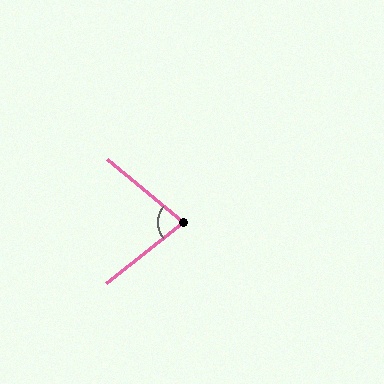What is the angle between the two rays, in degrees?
Approximately 78 degrees.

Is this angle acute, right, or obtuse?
It is acute.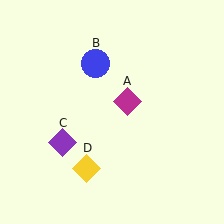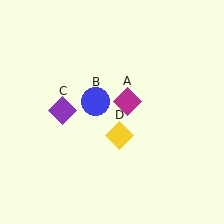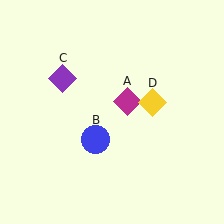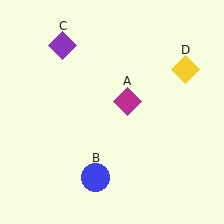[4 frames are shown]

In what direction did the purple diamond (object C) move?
The purple diamond (object C) moved up.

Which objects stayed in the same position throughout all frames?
Magenta diamond (object A) remained stationary.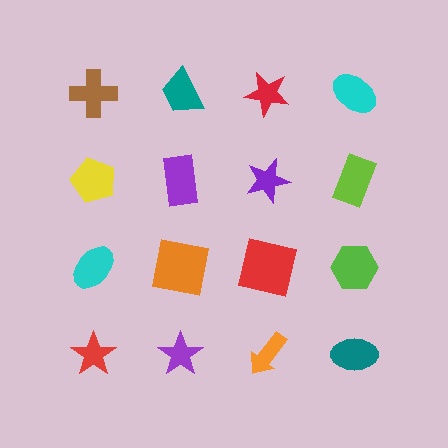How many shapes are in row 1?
4 shapes.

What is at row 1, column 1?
A brown cross.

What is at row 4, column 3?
An orange arrow.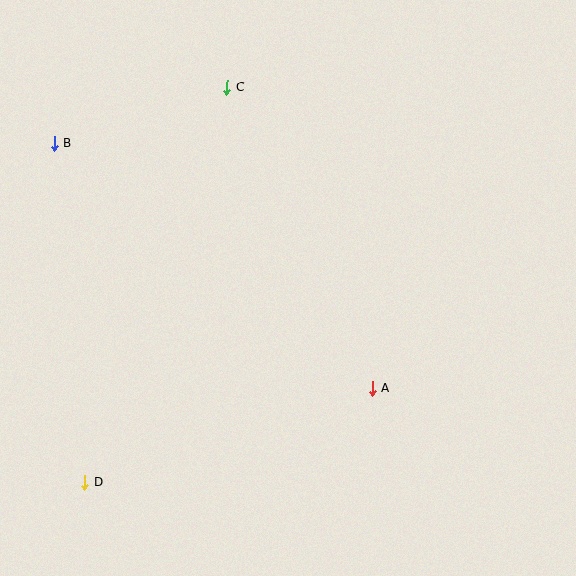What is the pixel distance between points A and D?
The distance between A and D is 302 pixels.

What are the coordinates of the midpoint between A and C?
The midpoint between A and C is at (300, 238).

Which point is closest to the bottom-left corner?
Point D is closest to the bottom-left corner.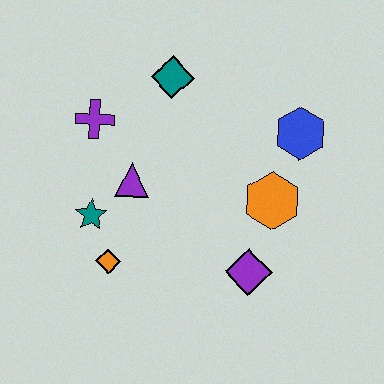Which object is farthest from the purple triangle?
The blue hexagon is farthest from the purple triangle.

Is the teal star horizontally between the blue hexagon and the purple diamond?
No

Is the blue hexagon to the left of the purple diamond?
No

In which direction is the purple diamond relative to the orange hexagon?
The purple diamond is below the orange hexagon.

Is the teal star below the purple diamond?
No